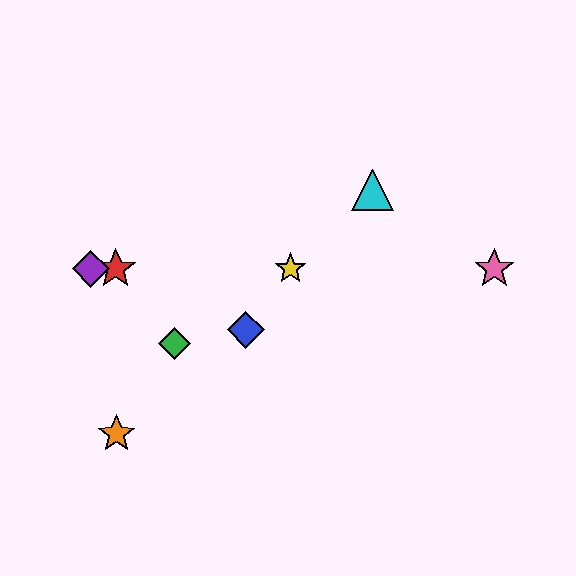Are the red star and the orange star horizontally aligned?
No, the red star is at y≈269 and the orange star is at y≈434.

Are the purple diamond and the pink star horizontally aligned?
Yes, both are at y≈269.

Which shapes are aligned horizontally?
The red star, the yellow star, the purple diamond, the pink star are aligned horizontally.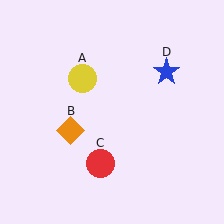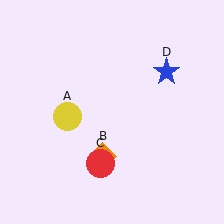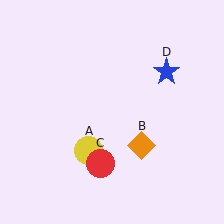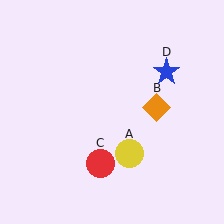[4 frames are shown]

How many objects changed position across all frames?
2 objects changed position: yellow circle (object A), orange diamond (object B).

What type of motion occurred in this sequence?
The yellow circle (object A), orange diamond (object B) rotated counterclockwise around the center of the scene.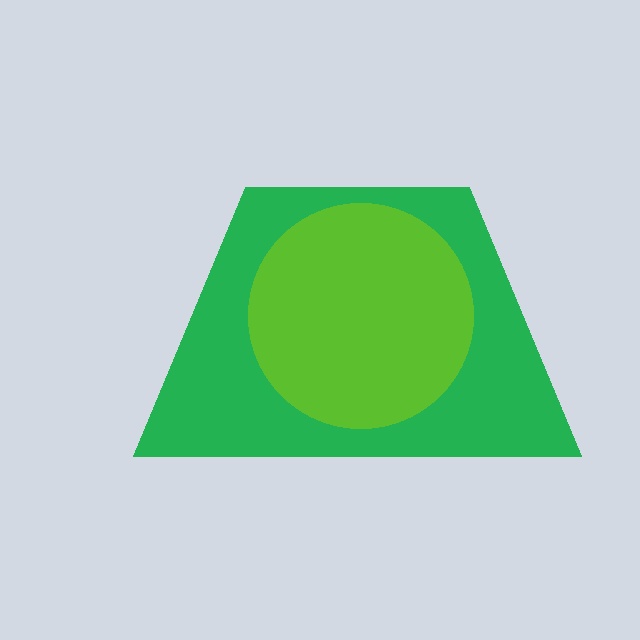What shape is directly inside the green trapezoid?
The lime circle.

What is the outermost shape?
The green trapezoid.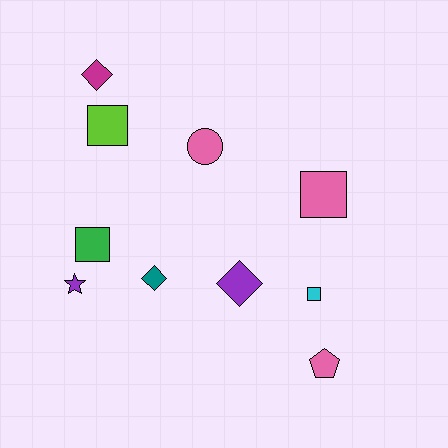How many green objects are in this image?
There is 1 green object.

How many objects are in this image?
There are 10 objects.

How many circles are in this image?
There is 1 circle.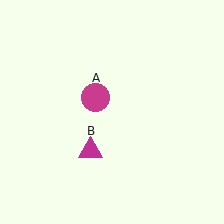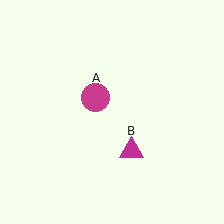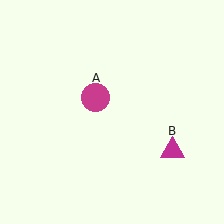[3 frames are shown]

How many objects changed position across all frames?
1 object changed position: magenta triangle (object B).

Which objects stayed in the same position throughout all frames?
Magenta circle (object A) remained stationary.